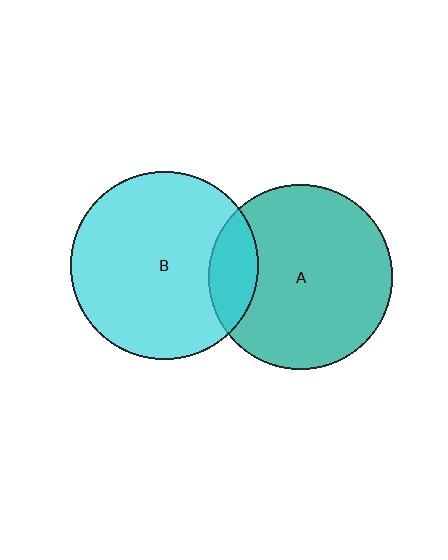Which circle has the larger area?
Circle B (cyan).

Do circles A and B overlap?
Yes.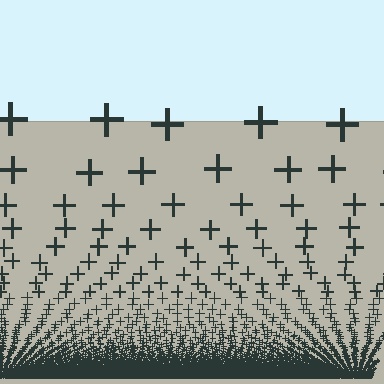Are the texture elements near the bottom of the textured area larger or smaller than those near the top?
Smaller. The gradient is inverted — elements near the bottom are smaller and denser.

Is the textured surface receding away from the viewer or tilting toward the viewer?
The surface appears to tilt toward the viewer. Texture elements get larger and sparser toward the top.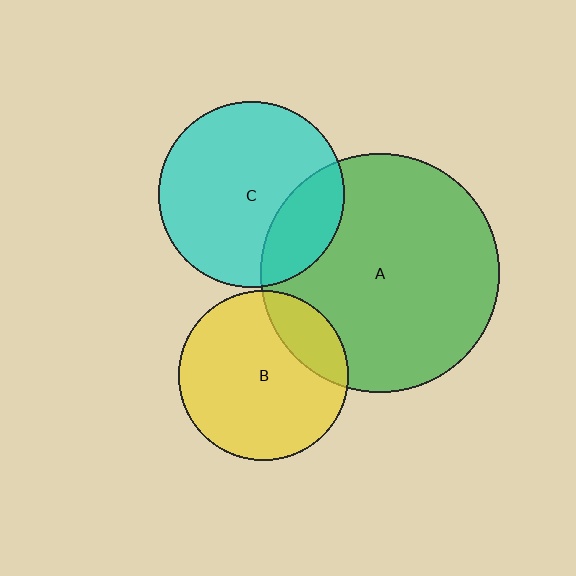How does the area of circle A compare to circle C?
Approximately 1.7 times.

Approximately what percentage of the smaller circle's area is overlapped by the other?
Approximately 20%.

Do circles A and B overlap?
Yes.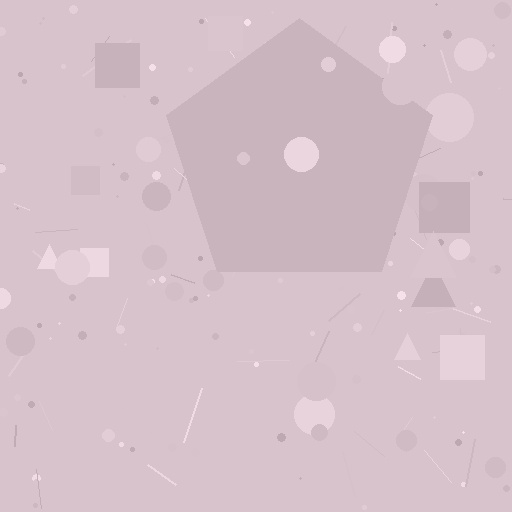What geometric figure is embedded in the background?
A pentagon is embedded in the background.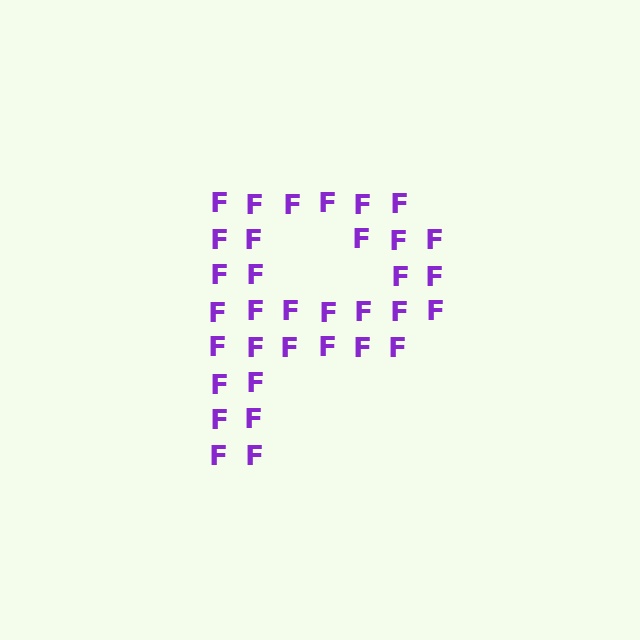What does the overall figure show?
The overall figure shows the letter P.